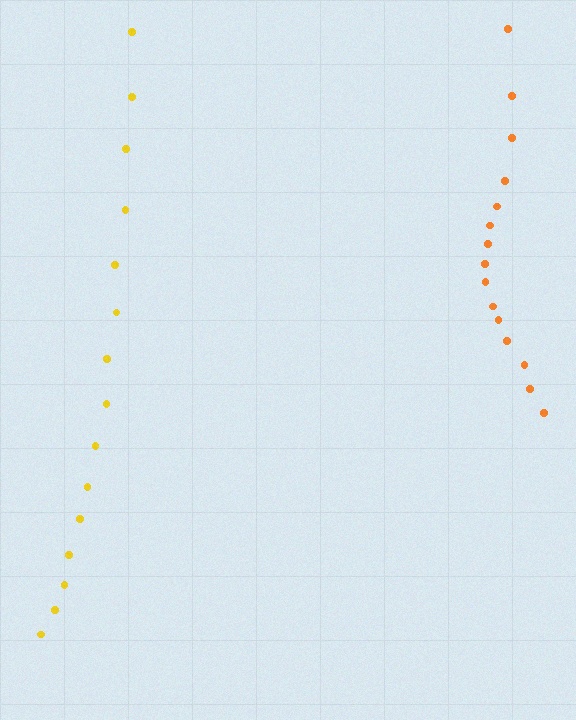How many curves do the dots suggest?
There are 2 distinct paths.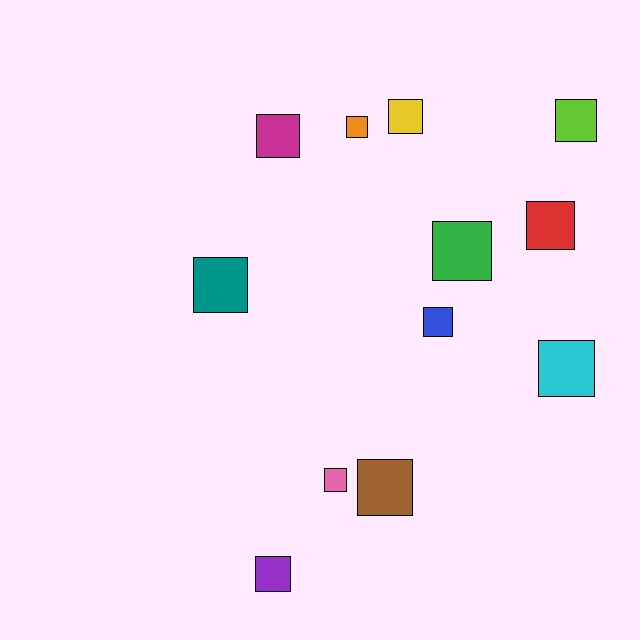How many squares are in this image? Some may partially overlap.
There are 12 squares.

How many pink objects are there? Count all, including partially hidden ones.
There is 1 pink object.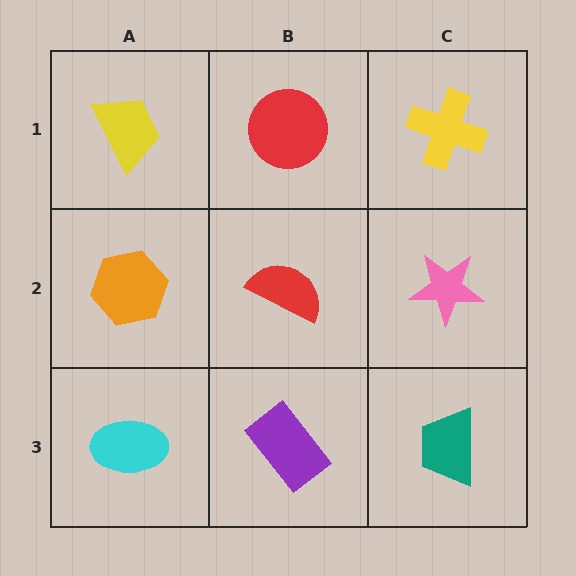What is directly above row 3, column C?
A pink star.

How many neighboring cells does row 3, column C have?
2.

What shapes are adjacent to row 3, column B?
A red semicircle (row 2, column B), a cyan ellipse (row 3, column A), a teal trapezoid (row 3, column C).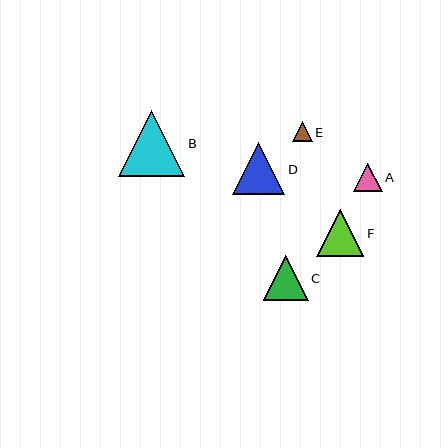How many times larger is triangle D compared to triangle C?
Triangle D is approximately 1.2 times the size of triangle C.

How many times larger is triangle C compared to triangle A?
Triangle C is approximately 1.6 times the size of triangle A.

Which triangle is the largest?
Triangle B is the largest with a size of approximately 66 pixels.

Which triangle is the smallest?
Triangle E is the smallest with a size of approximately 20 pixels.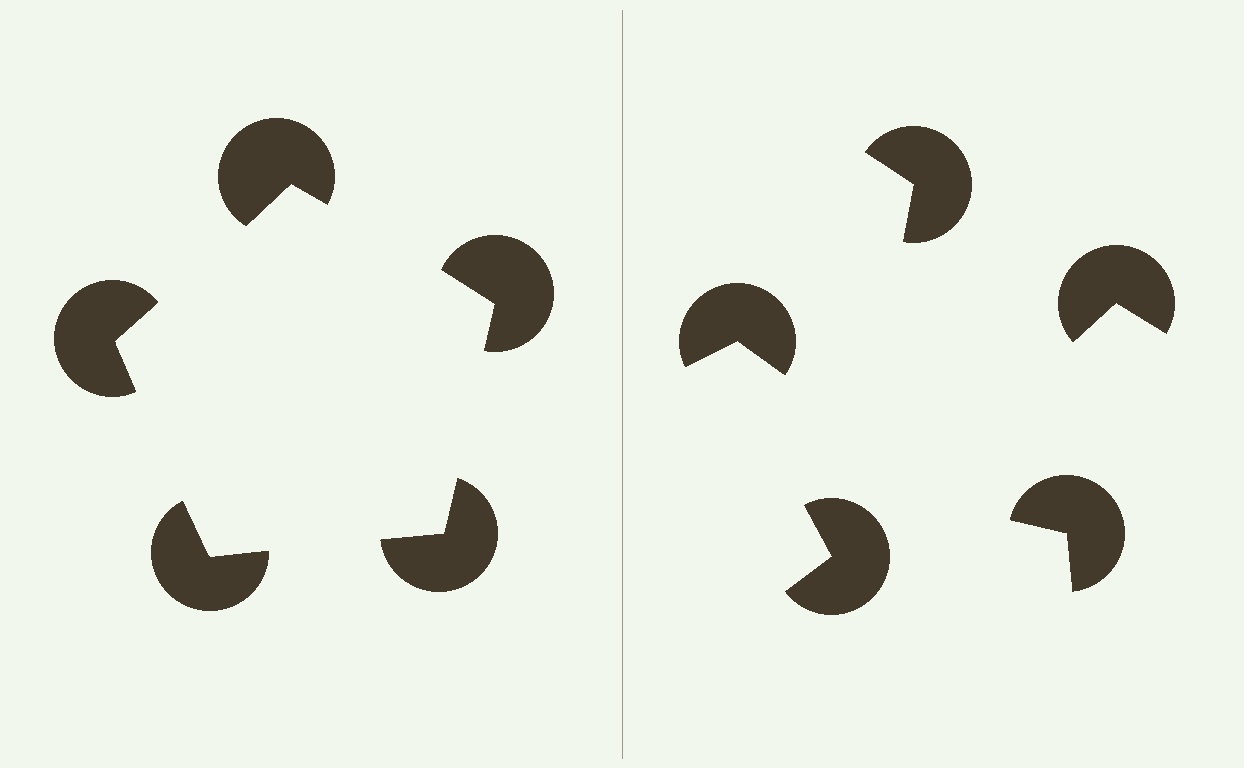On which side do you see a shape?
An illusory pentagon appears on the left side. On the right side the wedge cuts are rotated, so no coherent shape forms.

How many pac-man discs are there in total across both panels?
10 — 5 on each side.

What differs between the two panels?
The pac-man discs are positioned identically on both sides; only the wedge orientations differ. On the left they align to a pentagon; on the right they are misaligned.